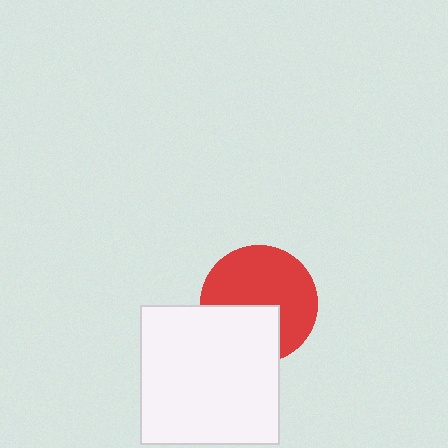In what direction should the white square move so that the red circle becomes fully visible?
The white square should move down. That is the shortest direction to clear the overlap and leave the red circle fully visible.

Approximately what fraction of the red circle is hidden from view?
Roughly 35% of the red circle is hidden behind the white square.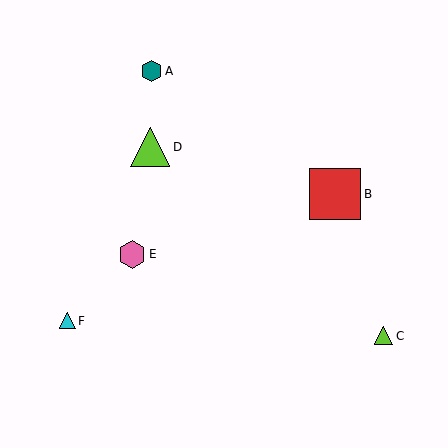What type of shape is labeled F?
Shape F is a cyan triangle.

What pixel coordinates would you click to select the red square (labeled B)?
Click at (335, 194) to select the red square B.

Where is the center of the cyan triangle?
The center of the cyan triangle is at (67, 321).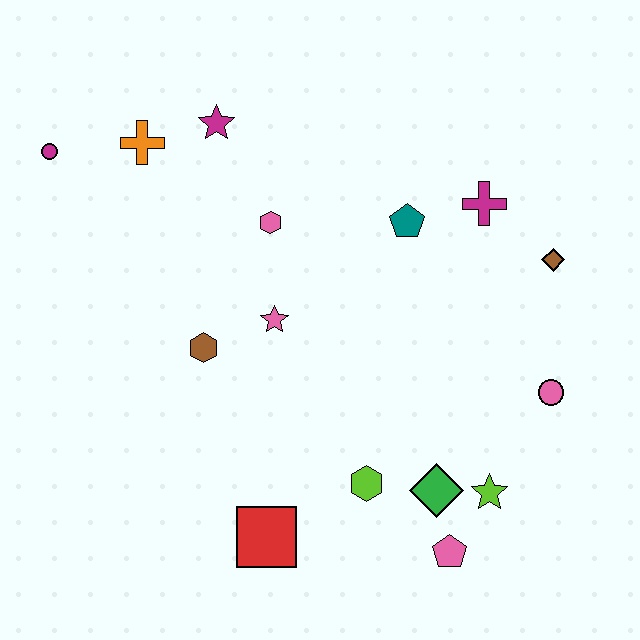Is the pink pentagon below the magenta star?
Yes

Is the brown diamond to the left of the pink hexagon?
No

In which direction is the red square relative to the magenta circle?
The red square is below the magenta circle.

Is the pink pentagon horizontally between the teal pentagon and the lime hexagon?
No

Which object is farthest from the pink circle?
The magenta circle is farthest from the pink circle.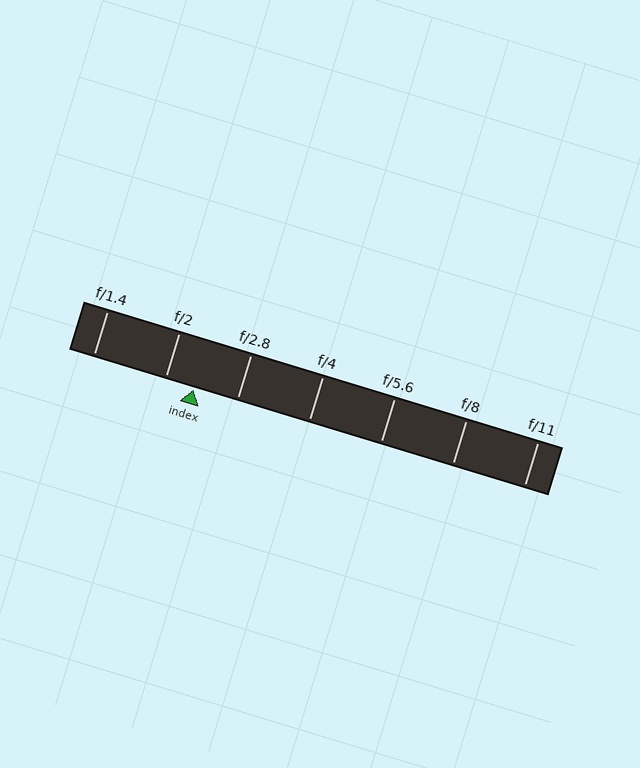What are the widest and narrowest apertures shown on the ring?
The widest aperture shown is f/1.4 and the narrowest is f/11.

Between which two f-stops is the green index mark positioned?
The index mark is between f/2 and f/2.8.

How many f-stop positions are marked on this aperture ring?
There are 7 f-stop positions marked.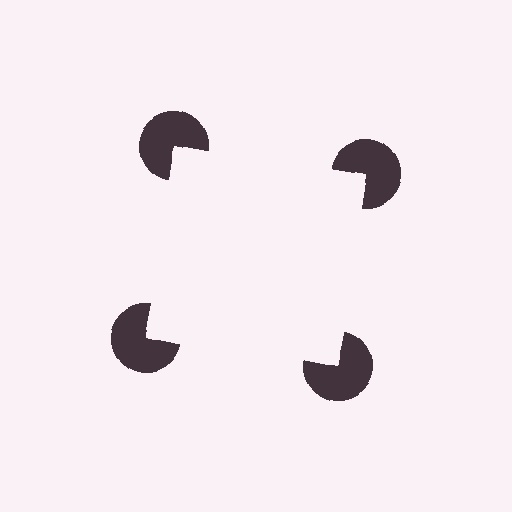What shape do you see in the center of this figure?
An illusory square — its edges are inferred from the aligned wedge cuts in the pac-man discs, not physically drawn.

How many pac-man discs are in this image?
There are 4 — one at each vertex of the illusory square.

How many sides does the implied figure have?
4 sides.